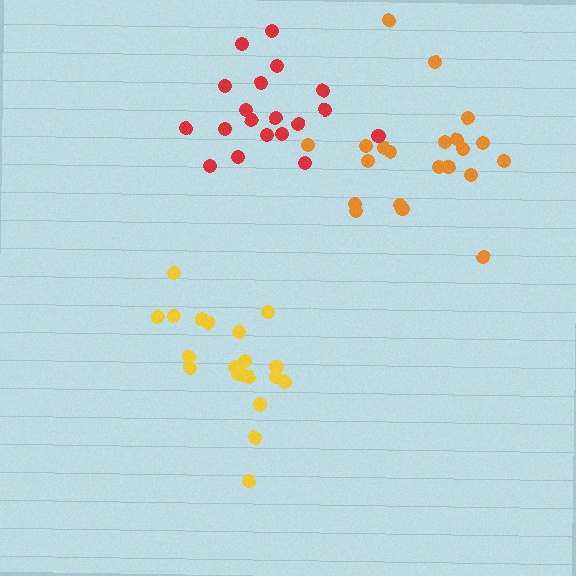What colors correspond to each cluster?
The clusters are colored: yellow, orange, red.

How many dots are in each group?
Group 1: 20 dots, Group 2: 21 dots, Group 3: 19 dots (60 total).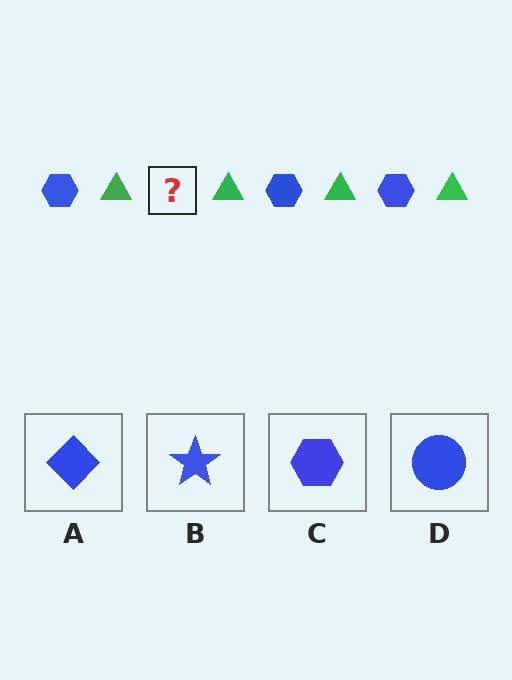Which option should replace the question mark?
Option C.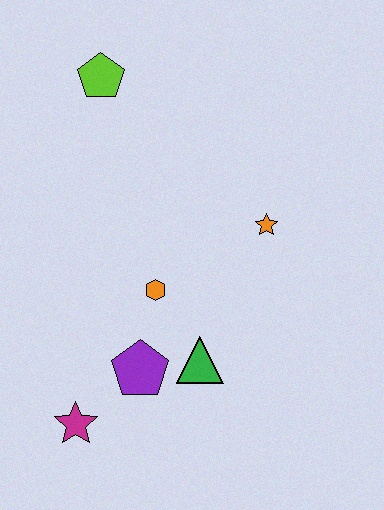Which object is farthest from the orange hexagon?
The lime pentagon is farthest from the orange hexagon.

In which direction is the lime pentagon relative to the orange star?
The lime pentagon is to the left of the orange star.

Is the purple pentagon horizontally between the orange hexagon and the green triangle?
No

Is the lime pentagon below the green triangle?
No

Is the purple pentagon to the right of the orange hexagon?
No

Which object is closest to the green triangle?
The purple pentagon is closest to the green triangle.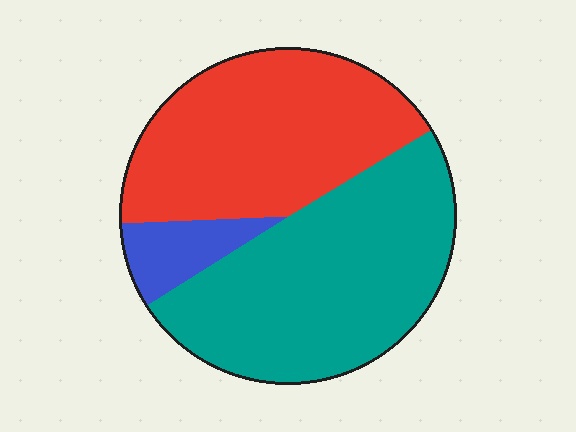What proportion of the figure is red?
Red takes up about two fifths (2/5) of the figure.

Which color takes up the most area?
Teal, at roughly 50%.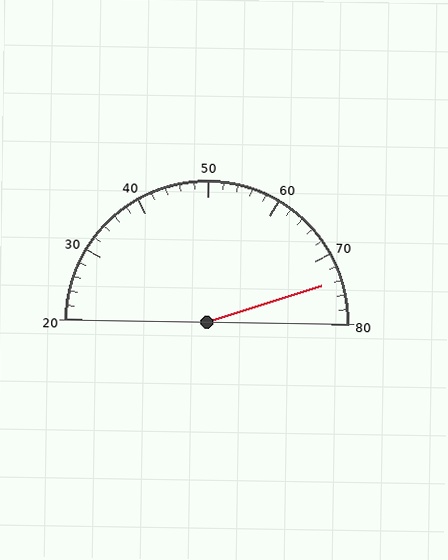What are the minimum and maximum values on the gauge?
The gauge ranges from 20 to 80.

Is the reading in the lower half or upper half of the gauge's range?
The reading is in the upper half of the range (20 to 80).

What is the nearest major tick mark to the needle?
The nearest major tick mark is 70.